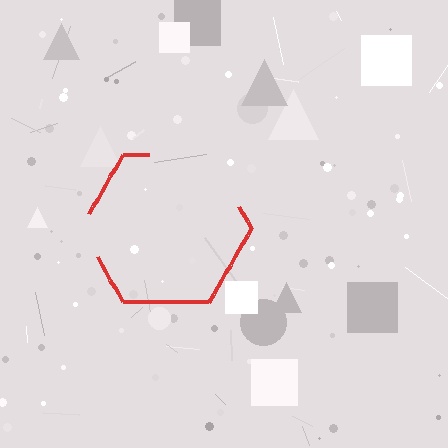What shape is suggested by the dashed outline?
The dashed outline suggests a hexagon.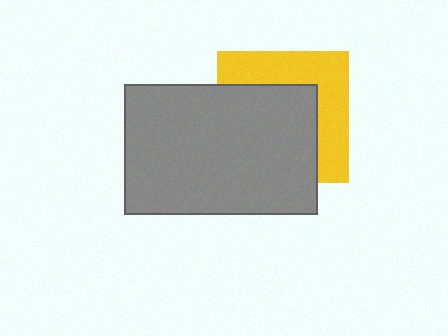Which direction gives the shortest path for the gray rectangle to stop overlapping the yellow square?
Moving toward the lower-left gives the shortest separation.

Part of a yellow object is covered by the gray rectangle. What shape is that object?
It is a square.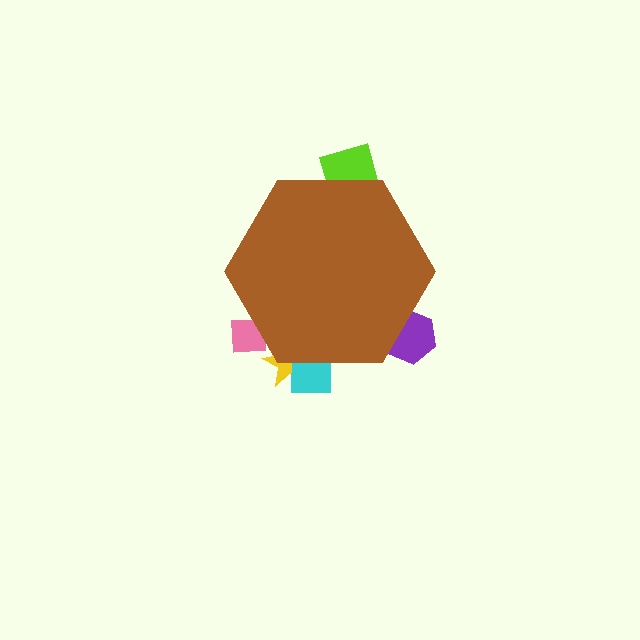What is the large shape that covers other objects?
A brown hexagon.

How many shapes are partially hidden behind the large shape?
5 shapes are partially hidden.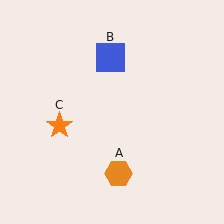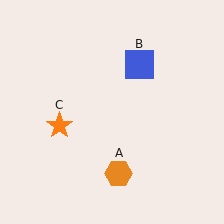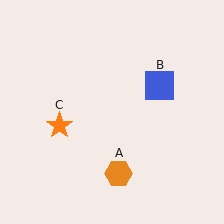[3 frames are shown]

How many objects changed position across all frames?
1 object changed position: blue square (object B).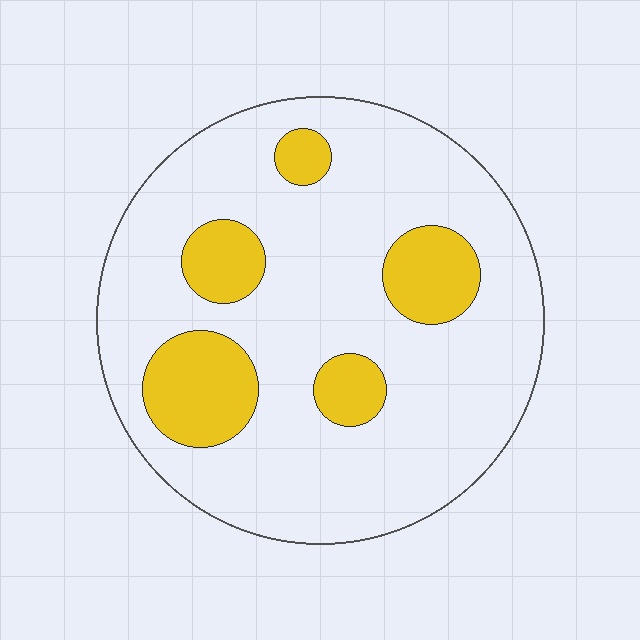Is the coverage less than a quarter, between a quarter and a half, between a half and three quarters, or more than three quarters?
Less than a quarter.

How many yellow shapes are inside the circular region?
5.